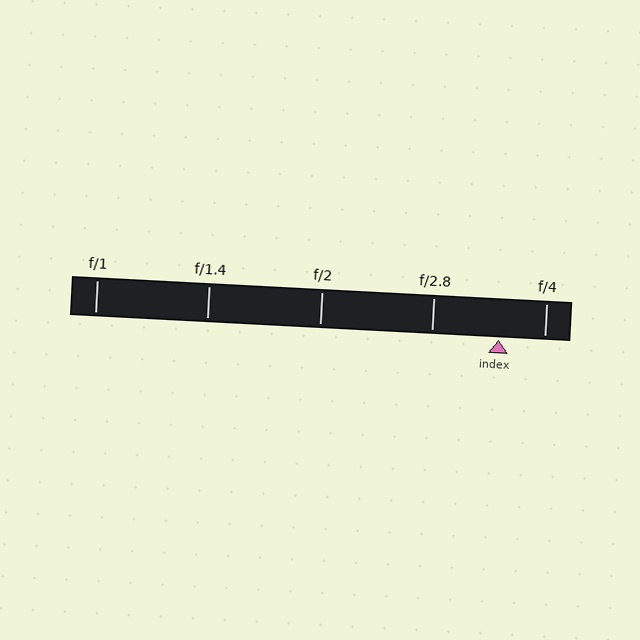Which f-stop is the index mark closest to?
The index mark is closest to f/4.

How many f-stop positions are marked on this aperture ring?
There are 5 f-stop positions marked.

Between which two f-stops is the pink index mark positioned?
The index mark is between f/2.8 and f/4.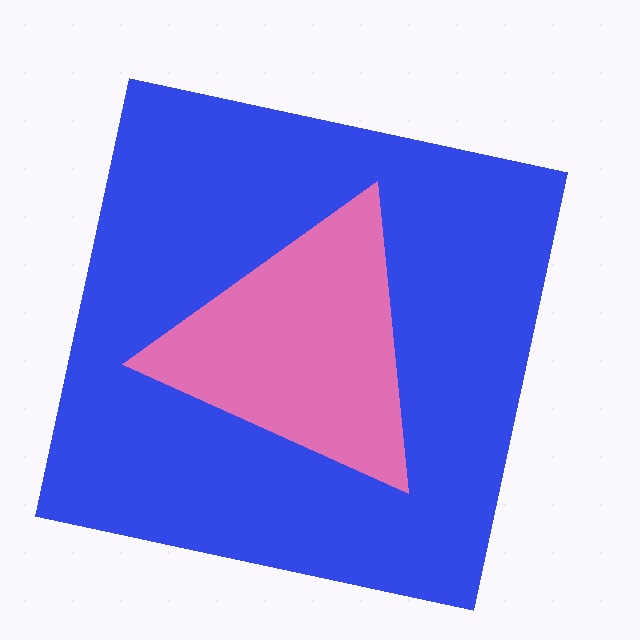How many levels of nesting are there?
2.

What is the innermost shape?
The pink triangle.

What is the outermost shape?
The blue square.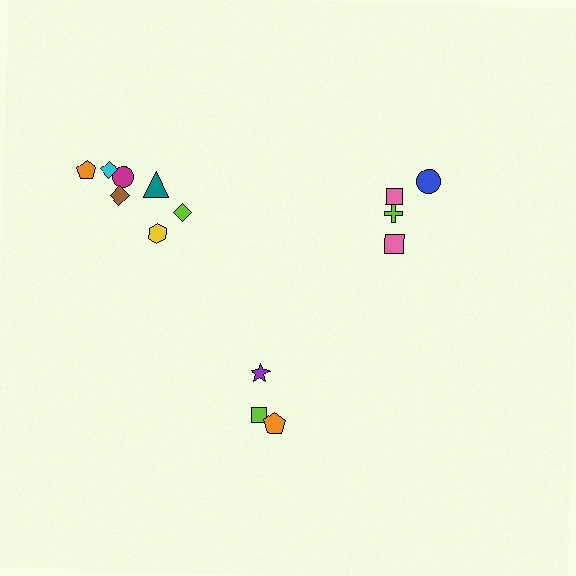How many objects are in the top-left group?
There are 7 objects.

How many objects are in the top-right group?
There are 4 objects.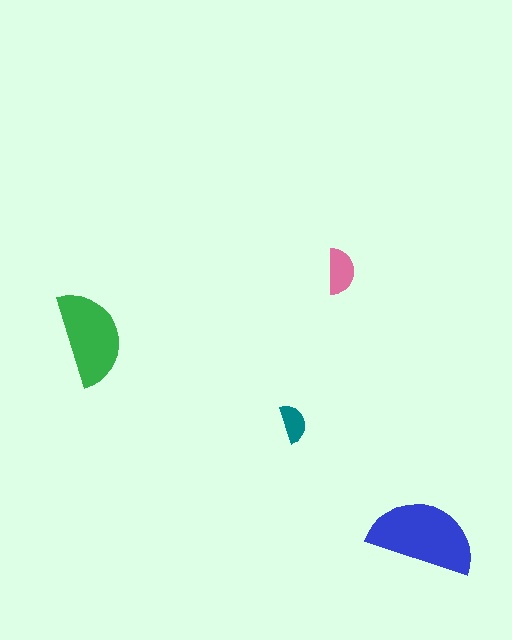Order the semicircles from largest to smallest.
the blue one, the green one, the pink one, the teal one.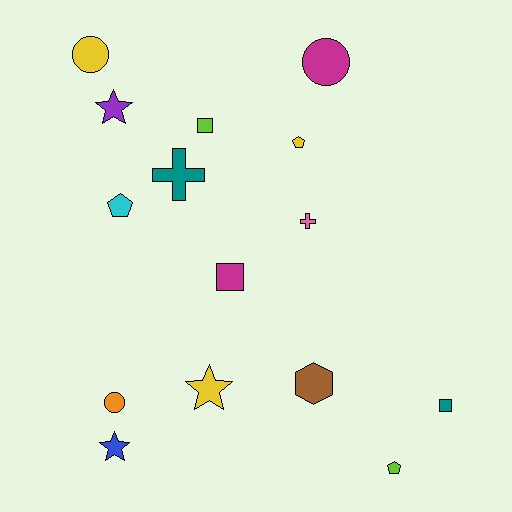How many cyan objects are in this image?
There is 1 cyan object.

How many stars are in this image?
There are 3 stars.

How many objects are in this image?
There are 15 objects.